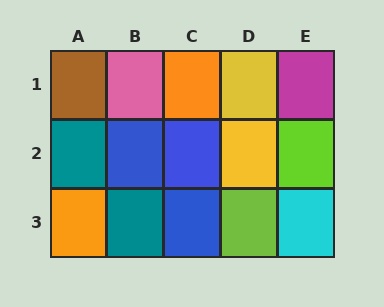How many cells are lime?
2 cells are lime.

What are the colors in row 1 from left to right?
Brown, pink, orange, yellow, magenta.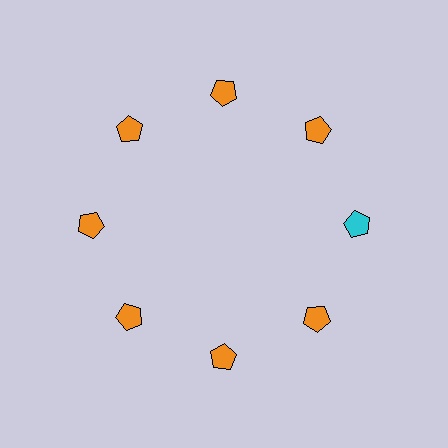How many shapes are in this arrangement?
There are 8 shapes arranged in a ring pattern.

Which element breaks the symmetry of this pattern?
The cyan pentagon at roughly the 3 o'clock position breaks the symmetry. All other shapes are orange pentagons.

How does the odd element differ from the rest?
It has a different color: cyan instead of orange.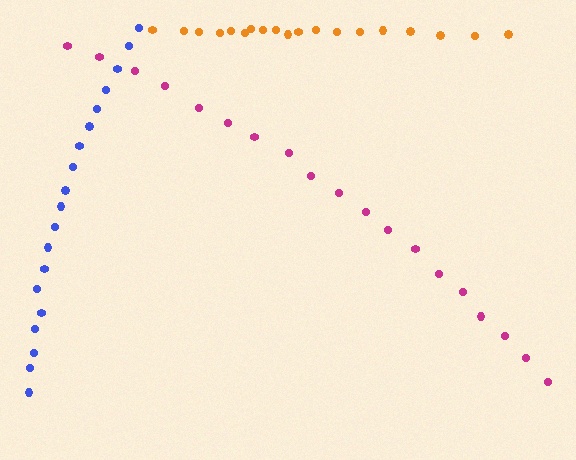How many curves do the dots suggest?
There are 3 distinct paths.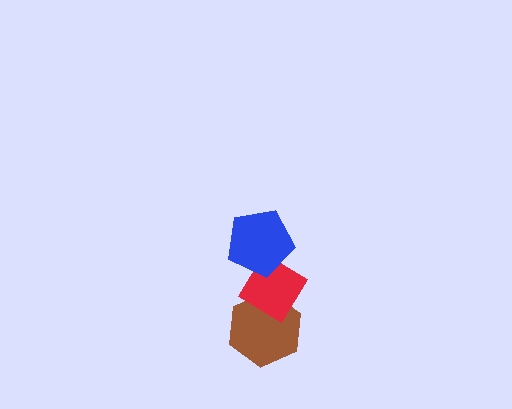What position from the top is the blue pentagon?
The blue pentagon is 1st from the top.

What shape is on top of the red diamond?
The blue pentagon is on top of the red diamond.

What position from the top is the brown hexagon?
The brown hexagon is 3rd from the top.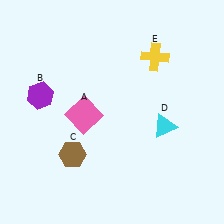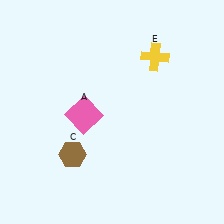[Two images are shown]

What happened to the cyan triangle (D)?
The cyan triangle (D) was removed in Image 2. It was in the bottom-right area of Image 1.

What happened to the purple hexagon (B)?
The purple hexagon (B) was removed in Image 2. It was in the top-left area of Image 1.